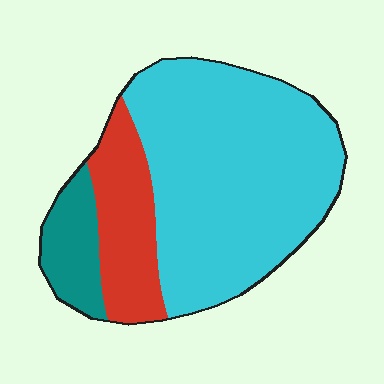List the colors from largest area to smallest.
From largest to smallest: cyan, red, teal.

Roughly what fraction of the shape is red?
Red covers 20% of the shape.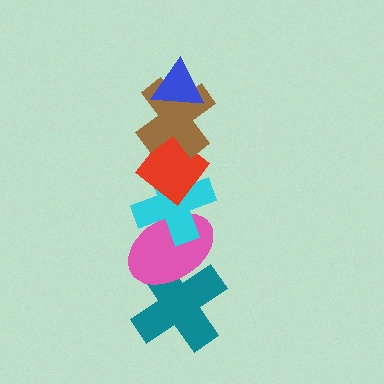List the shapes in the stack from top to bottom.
From top to bottom: the blue triangle, the brown cross, the red diamond, the cyan cross, the pink ellipse, the teal cross.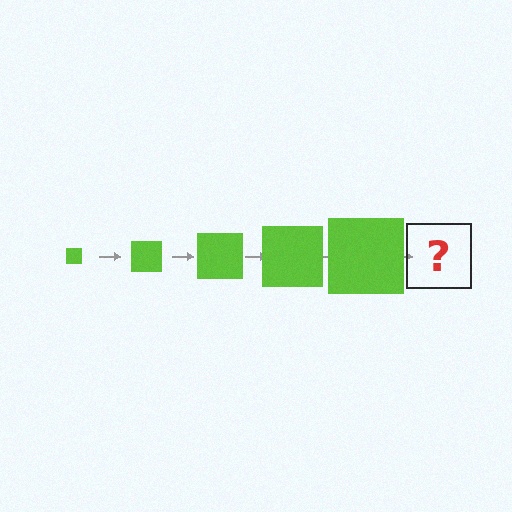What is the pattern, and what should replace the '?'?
The pattern is that the square gets progressively larger each step. The '?' should be a lime square, larger than the previous one.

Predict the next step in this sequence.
The next step is a lime square, larger than the previous one.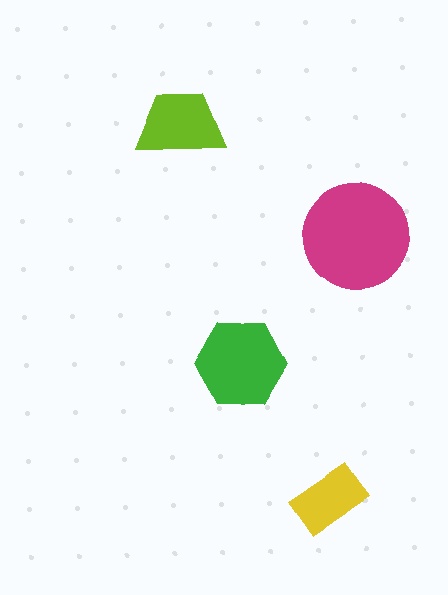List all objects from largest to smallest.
The magenta circle, the green hexagon, the lime trapezoid, the yellow rectangle.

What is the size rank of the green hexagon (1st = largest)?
2nd.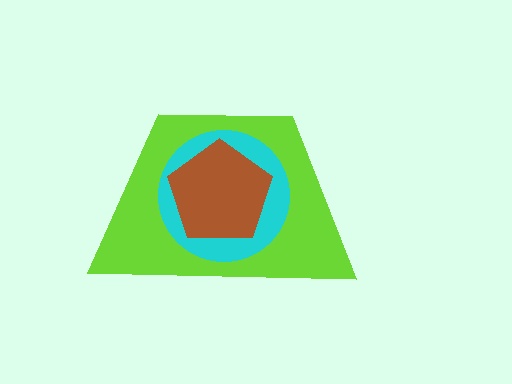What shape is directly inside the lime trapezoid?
The cyan circle.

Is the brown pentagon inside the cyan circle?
Yes.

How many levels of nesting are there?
3.